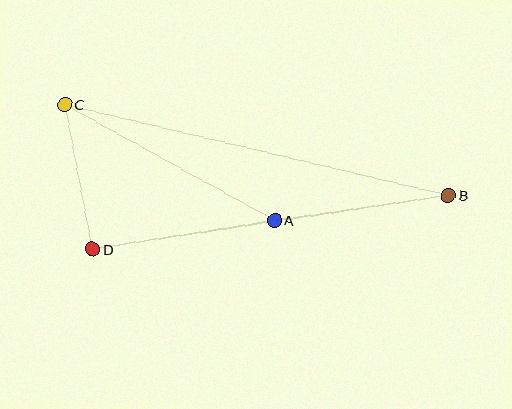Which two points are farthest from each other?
Points B and C are farthest from each other.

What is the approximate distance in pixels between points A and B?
The distance between A and B is approximately 176 pixels.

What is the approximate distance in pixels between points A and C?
The distance between A and C is approximately 240 pixels.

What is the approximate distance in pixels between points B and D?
The distance between B and D is approximately 360 pixels.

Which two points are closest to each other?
Points C and D are closest to each other.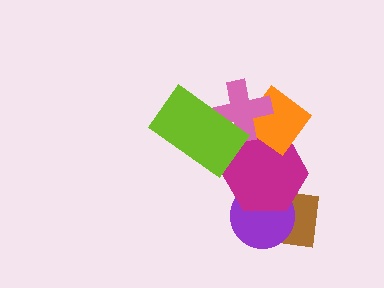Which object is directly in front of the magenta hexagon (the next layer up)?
The orange diamond is directly in front of the magenta hexagon.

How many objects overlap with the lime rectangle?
2 objects overlap with the lime rectangle.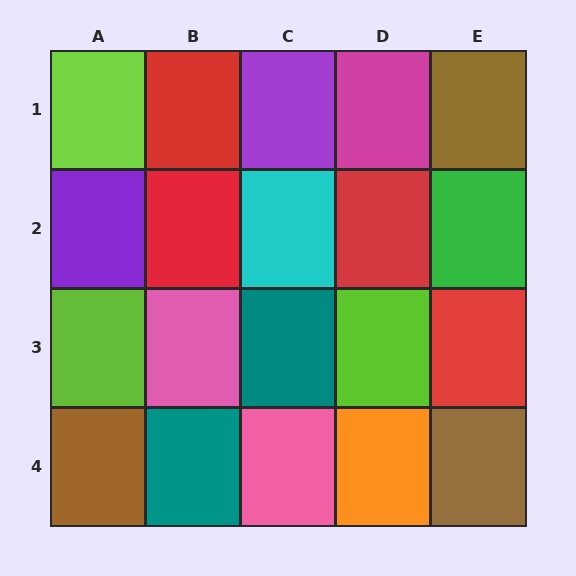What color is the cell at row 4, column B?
Teal.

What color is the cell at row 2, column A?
Purple.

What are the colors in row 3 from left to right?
Lime, pink, teal, lime, red.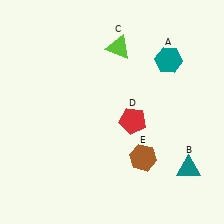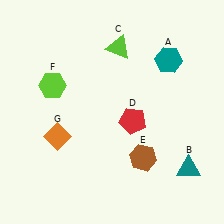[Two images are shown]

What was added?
A lime hexagon (F), an orange diamond (G) were added in Image 2.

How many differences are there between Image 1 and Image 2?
There are 2 differences between the two images.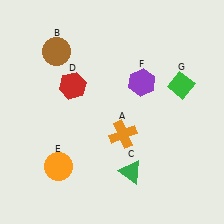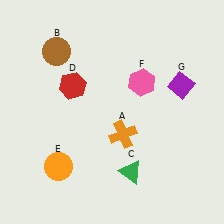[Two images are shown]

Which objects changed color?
F changed from purple to pink. G changed from green to purple.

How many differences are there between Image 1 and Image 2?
There are 2 differences between the two images.